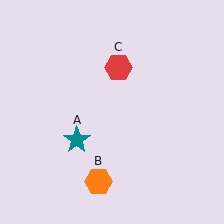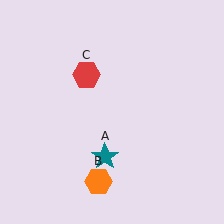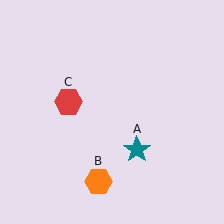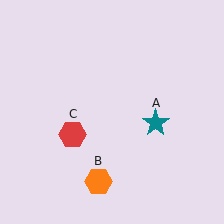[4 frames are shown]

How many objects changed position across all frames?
2 objects changed position: teal star (object A), red hexagon (object C).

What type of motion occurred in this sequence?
The teal star (object A), red hexagon (object C) rotated counterclockwise around the center of the scene.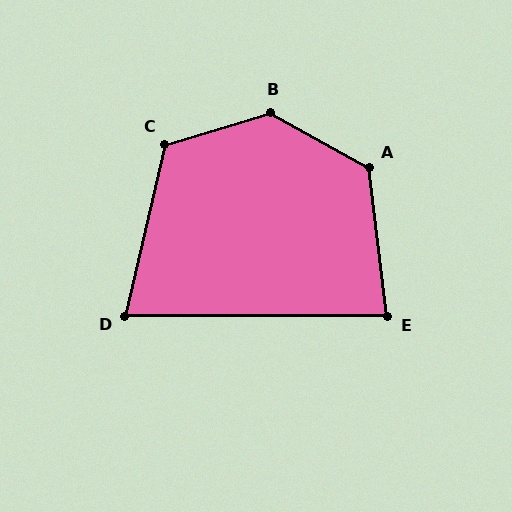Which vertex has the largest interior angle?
B, at approximately 134 degrees.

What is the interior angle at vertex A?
Approximately 126 degrees (obtuse).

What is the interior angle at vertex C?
Approximately 120 degrees (obtuse).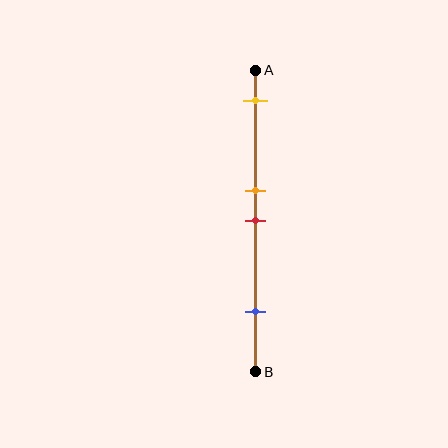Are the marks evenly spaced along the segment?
No, the marks are not evenly spaced.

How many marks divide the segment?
There are 4 marks dividing the segment.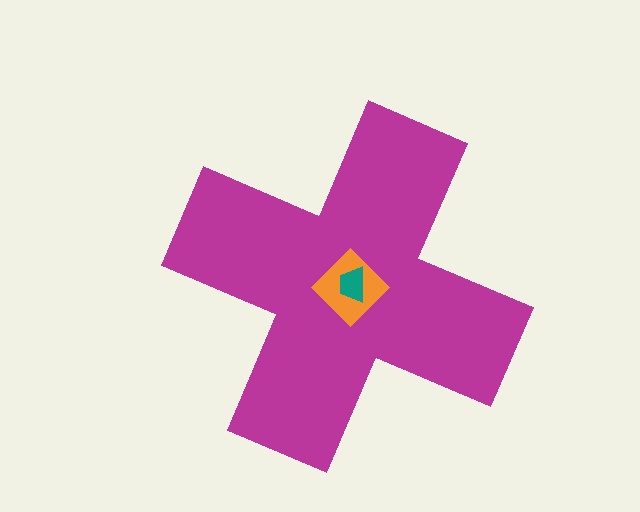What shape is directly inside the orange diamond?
The teal trapezoid.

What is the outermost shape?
The magenta cross.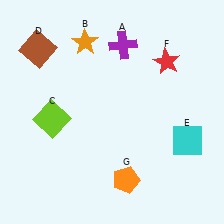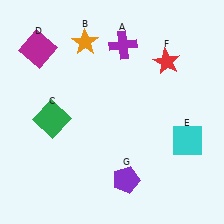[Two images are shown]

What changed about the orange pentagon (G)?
In Image 1, G is orange. In Image 2, it changed to purple.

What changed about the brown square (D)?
In Image 1, D is brown. In Image 2, it changed to magenta.